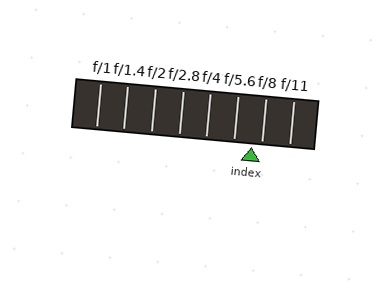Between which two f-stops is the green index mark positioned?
The index mark is between f/5.6 and f/8.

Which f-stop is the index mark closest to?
The index mark is closest to f/8.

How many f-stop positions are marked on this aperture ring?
There are 8 f-stop positions marked.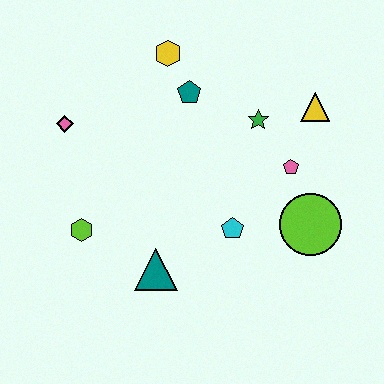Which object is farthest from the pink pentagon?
The pink diamond is farthest from the pink pentagon.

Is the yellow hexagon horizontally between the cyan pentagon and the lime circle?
No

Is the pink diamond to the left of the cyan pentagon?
Yes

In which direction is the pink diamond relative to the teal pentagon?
The pink diamond is to the left of the teal pentagon.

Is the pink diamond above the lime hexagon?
Yes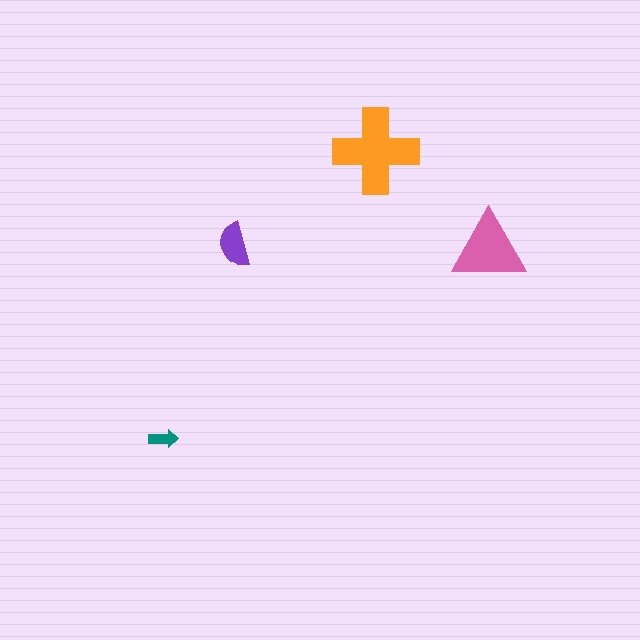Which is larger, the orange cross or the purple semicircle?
The orange cross.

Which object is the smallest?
The teal arrow.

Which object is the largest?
The orange cross.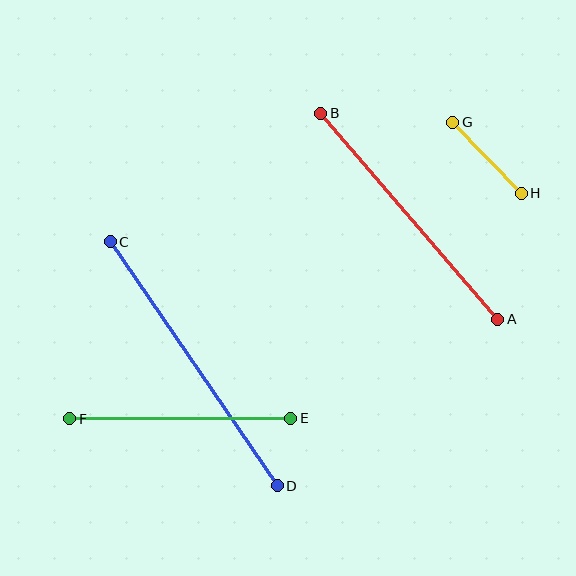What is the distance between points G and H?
The distance is approximately 99 pixels.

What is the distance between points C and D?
The distance is approximately 296 pixels.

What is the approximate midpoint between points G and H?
The midpoint is at approximately (487, 158) pixels.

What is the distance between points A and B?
The distance is approximately 272 pixels.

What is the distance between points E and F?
The distance is approximately 221 pixels.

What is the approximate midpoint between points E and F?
The midpoint is at approximately (180, 418) pixels.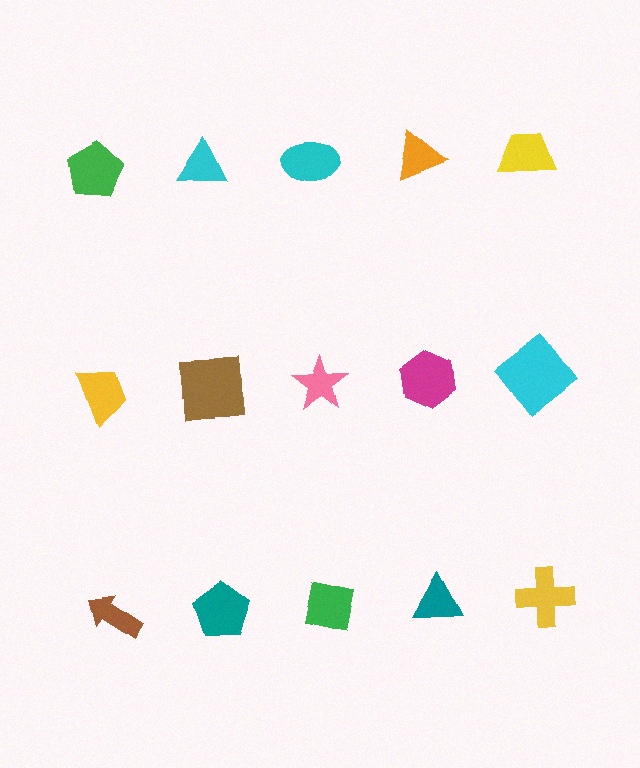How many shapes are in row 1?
5 shapes.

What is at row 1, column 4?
An orange triangle.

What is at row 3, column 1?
A brown arrow.